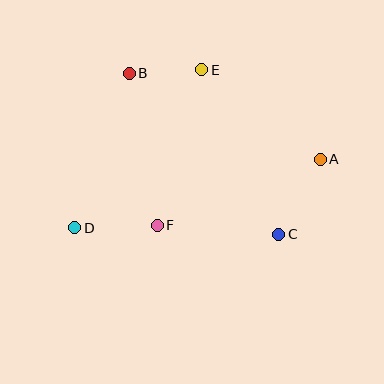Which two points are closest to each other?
Points B and E are closest to each other.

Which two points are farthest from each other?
Points A and D are farthest from each other.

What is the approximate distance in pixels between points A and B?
The distance between A and B is approximately 210 pixels.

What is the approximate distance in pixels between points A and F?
The distance between A and F is approximately 176 pixels.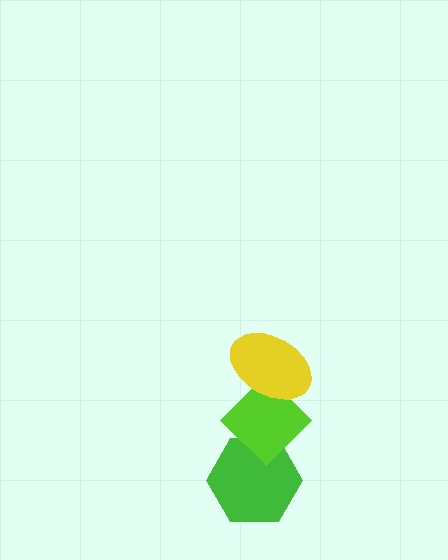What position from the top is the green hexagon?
The green hexagon is 3rd from the top.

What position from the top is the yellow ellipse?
The yellow ellipse is 1st from the top.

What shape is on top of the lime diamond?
The yellow ellipse is on top of the lime diamond.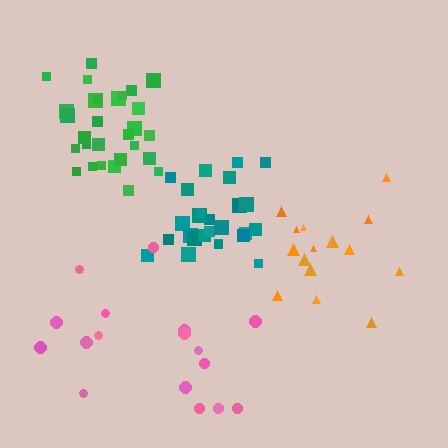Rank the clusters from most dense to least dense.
green, teal, orange, pink.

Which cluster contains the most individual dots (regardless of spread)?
Green (29).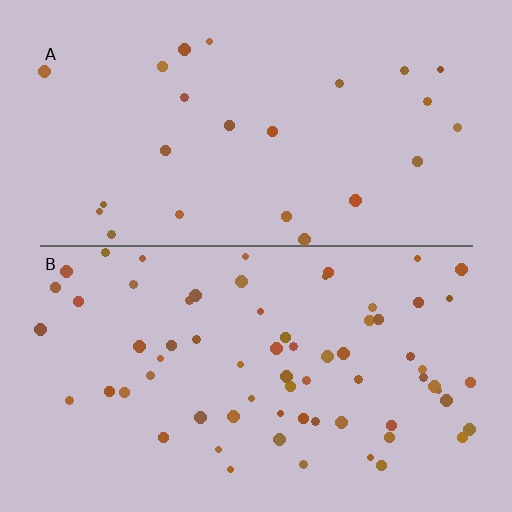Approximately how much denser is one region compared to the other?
Approximately 2.7× — region B over region A.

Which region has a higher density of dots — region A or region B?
B (the bottom).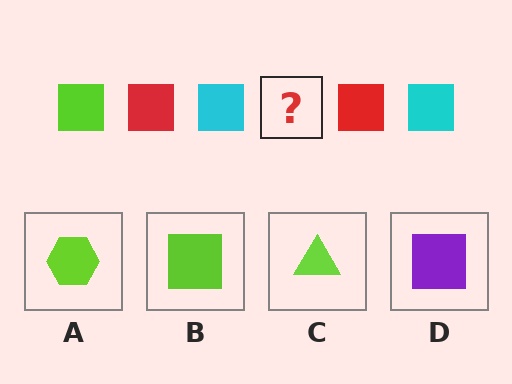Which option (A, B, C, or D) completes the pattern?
B.